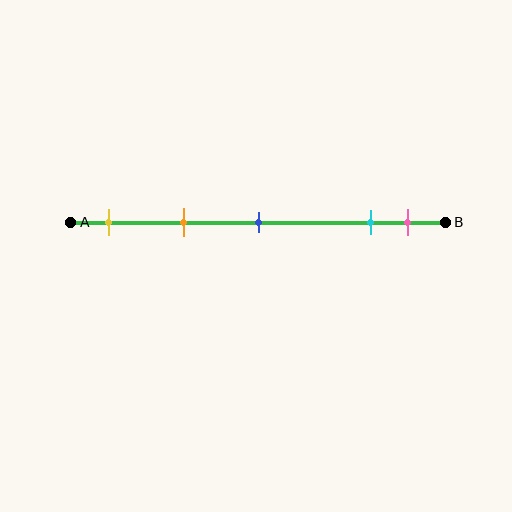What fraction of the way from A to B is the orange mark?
The orange mark is approximately 30% (0.3) of the way from A to B.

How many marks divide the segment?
There are 5 marks dividing the segment.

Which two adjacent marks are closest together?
The cyan and pink marks are the closest adjacent pair.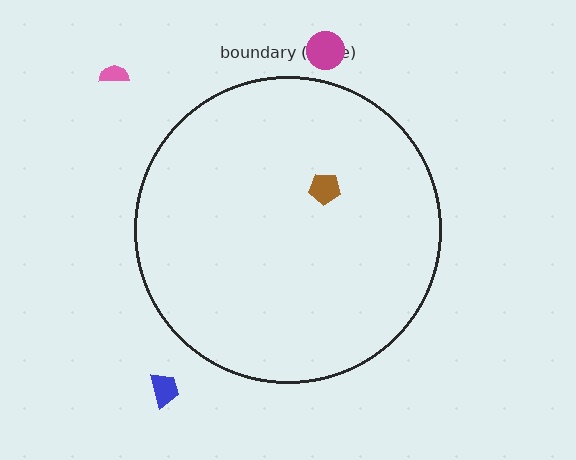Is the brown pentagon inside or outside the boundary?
Inside.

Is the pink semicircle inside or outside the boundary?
Outside.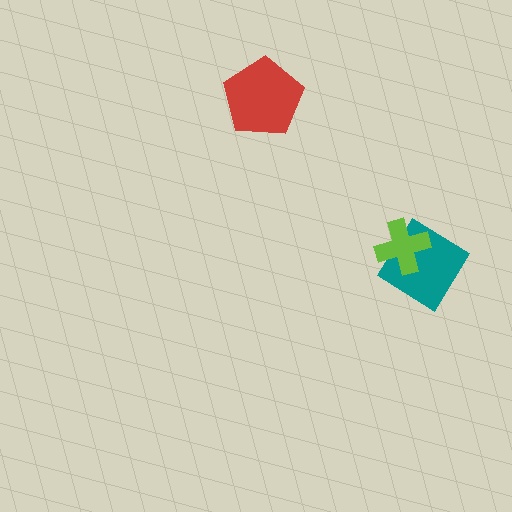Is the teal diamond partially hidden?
Yes, it is partially covered by another shape.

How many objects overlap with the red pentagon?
0 objects overlap with the red pentagon.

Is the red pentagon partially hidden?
No, no other shape covers it.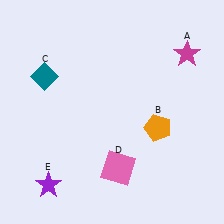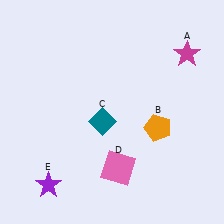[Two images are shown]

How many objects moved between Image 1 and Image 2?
1 object moved between the two images.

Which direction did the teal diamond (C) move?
The teal diamond (C) moved right.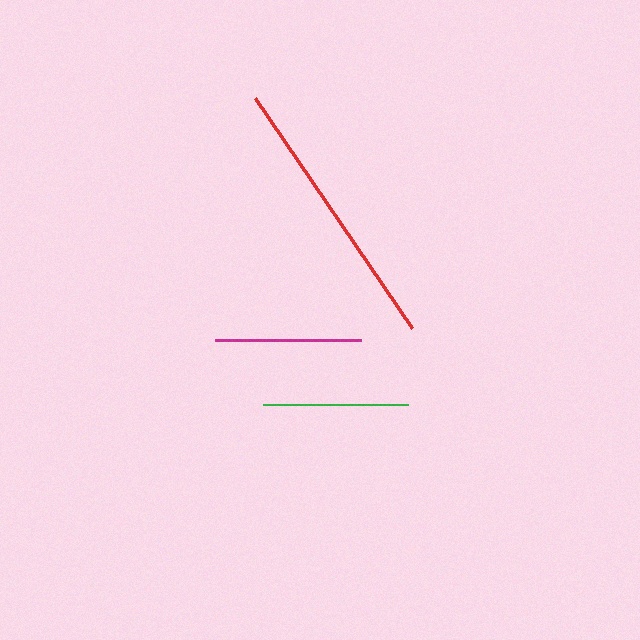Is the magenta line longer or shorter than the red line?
The red line is longer than the magenta line.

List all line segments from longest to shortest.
From longest to shortest: red, magenta, green.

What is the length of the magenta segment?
The magenta segment is approximately 146 pixels long.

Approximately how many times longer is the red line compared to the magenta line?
The red line is approximately 1.9 times the length of the magenta line.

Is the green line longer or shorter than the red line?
The red line is longer than the green line.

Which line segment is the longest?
The red line is the longest at approximately 278 pixels.